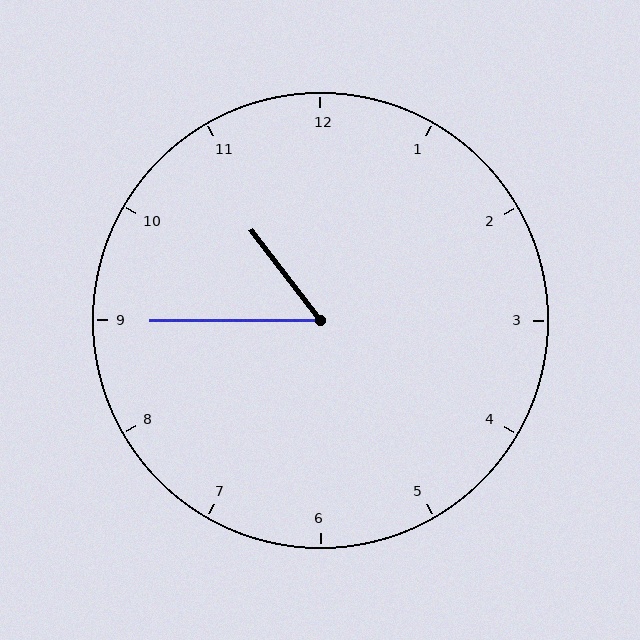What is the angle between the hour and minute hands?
Approximately 52 degrees.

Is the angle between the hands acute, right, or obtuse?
It is acute.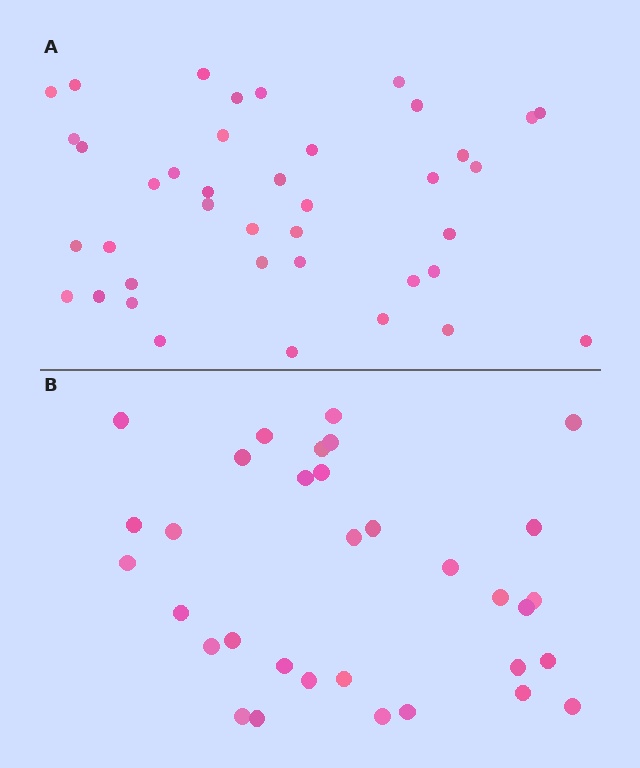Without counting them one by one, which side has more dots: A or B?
Region A (the top region) has more dots.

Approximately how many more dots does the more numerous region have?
Region A has roughly 8 or so more dots than region B.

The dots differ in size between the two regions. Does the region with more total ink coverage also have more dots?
No. Region B has more total ink coverage because its dots are larger, but region A actually contains more individual dots. Total area can be misleading — the number of items is what matters here.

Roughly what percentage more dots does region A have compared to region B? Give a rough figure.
About 20% more.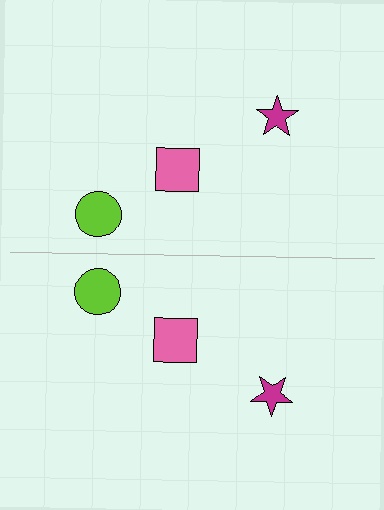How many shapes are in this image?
There are 6 shapes in this image.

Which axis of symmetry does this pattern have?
The pattern has a horizontal axis of symmetry running through the center of the image.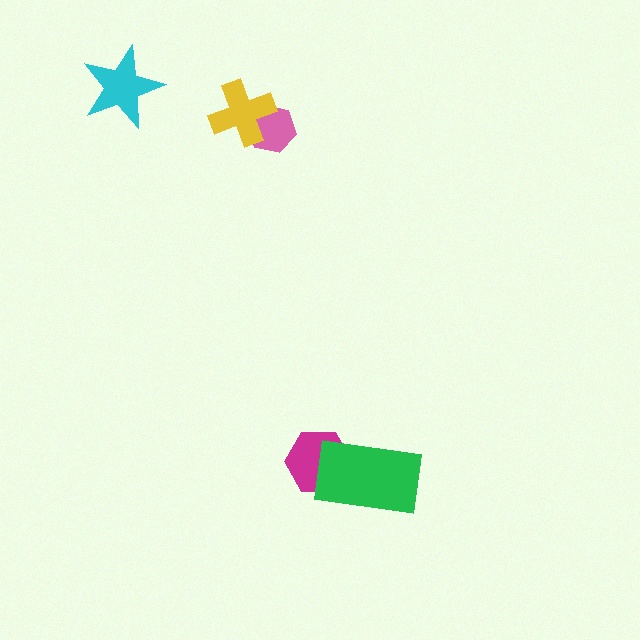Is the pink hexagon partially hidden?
Yes, it is partially covered by another shape.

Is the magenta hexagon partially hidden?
Yes, it is partially covered by another shape.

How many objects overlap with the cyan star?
0 objects overlap with the cyan star.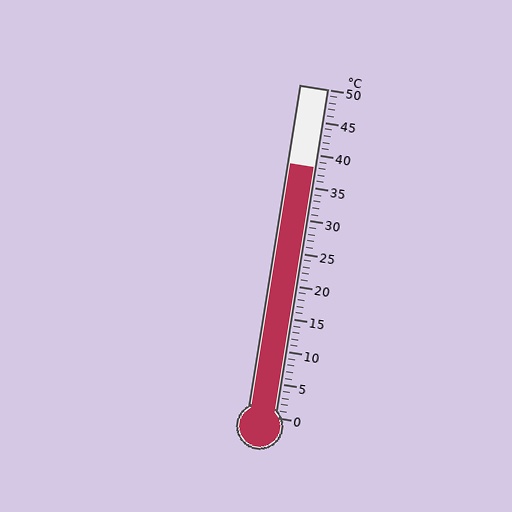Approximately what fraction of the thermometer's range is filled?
The thermometer is filled to approximately 75% of its range.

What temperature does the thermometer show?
The thermometer shows approximately 38°C.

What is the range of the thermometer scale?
The thermometer scale ranges from 0°C to 50°C.